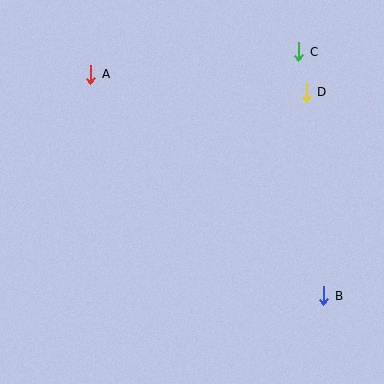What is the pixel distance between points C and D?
The distance between C and D is 41 pixels.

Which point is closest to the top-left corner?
Point A is closest to the top-left corner.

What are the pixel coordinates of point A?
Point A is at (91, 75).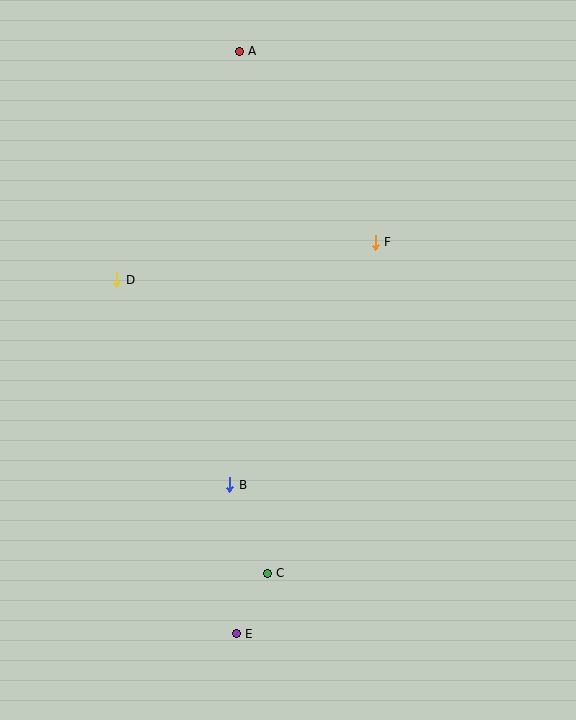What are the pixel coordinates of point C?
Point C is at (267, 573).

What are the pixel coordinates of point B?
Point B is at (230, 485).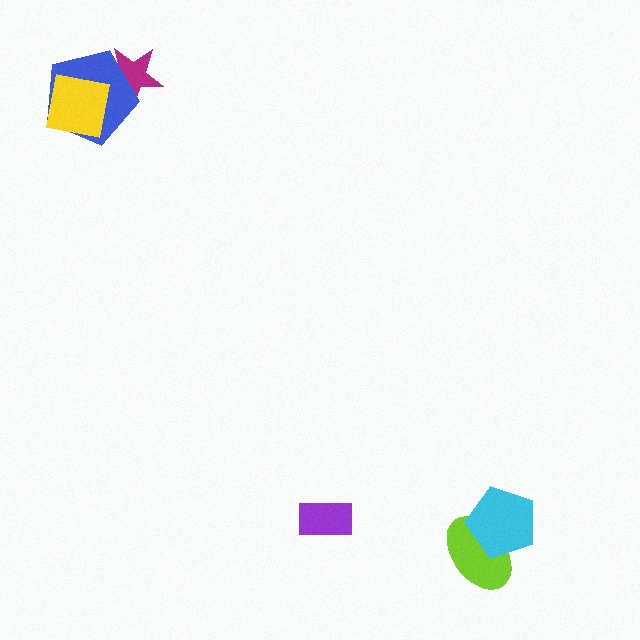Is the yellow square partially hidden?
No, no other shape covers it.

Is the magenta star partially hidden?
Yes, it is partially covered by another shape.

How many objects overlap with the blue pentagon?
2 objects overlap with the blue pentagon.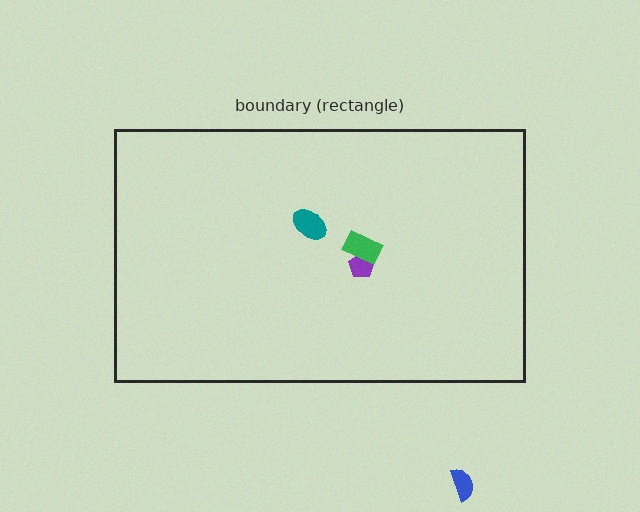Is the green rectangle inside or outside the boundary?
Inside.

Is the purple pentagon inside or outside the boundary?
Inside.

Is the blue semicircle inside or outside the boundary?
Outside.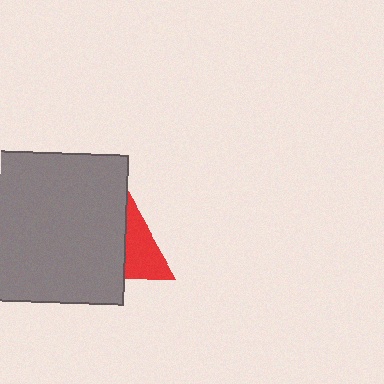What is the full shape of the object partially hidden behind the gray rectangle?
The partially hidden object is a red triangle.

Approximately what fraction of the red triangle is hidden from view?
Roughly 56% of the red triangle is hidden behind the gray rectangle.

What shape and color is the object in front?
The object in front is a gray rectangle.